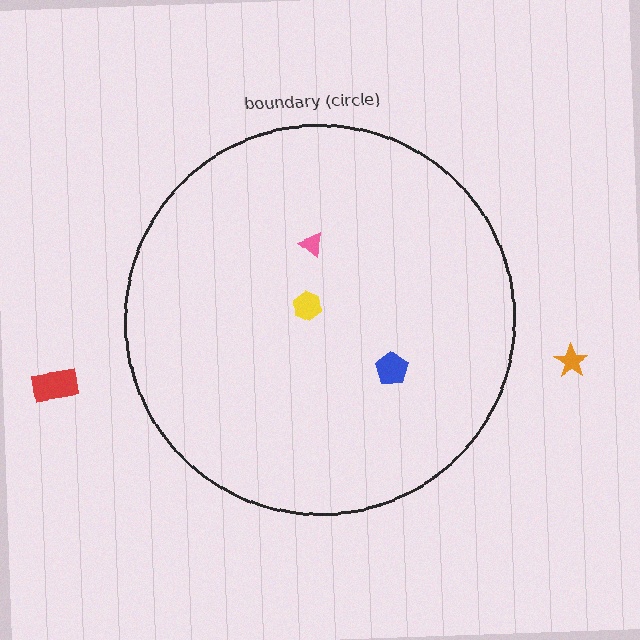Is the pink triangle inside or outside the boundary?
Inside.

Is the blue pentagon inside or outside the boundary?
Inside.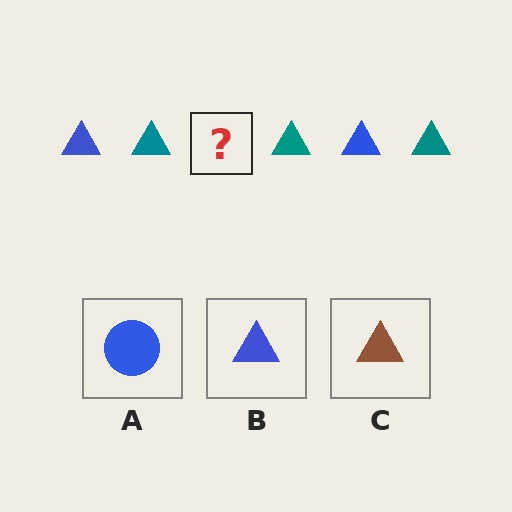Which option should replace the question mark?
Option B.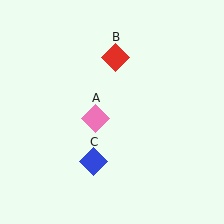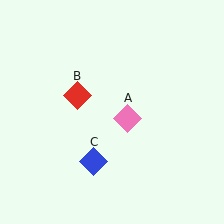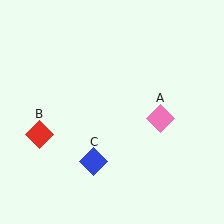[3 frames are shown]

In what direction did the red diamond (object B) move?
The red diamond (object B) moved down and to the left.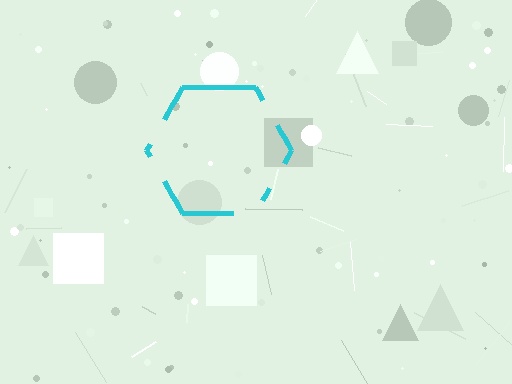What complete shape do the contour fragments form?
The contour fragments form a hexagon.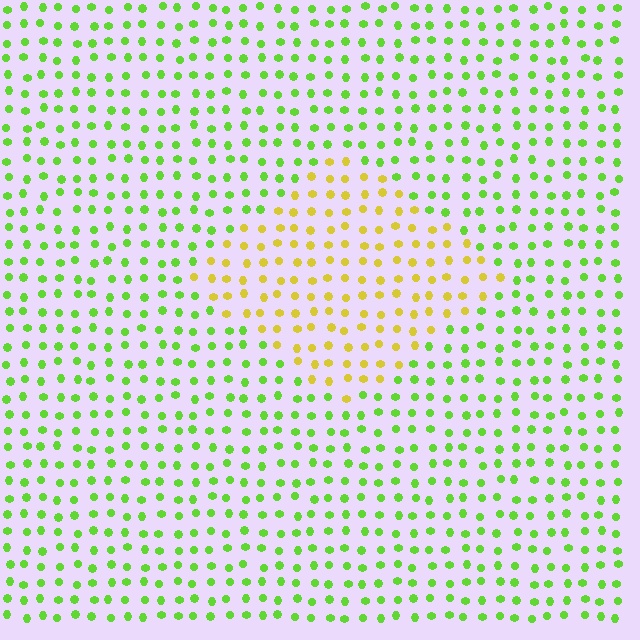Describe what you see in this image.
The image is filled with small lime elements in a uniform arrangement. A diamond-shaped region is visible where the elements are tinted to a slightly different hue, forming a subtle color boundary.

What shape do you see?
I see a diamond.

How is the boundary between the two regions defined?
The boundary is defined purely by a slight shift in hue (about 49 degrees). Spacing, size, and orientation are identical on both sides.